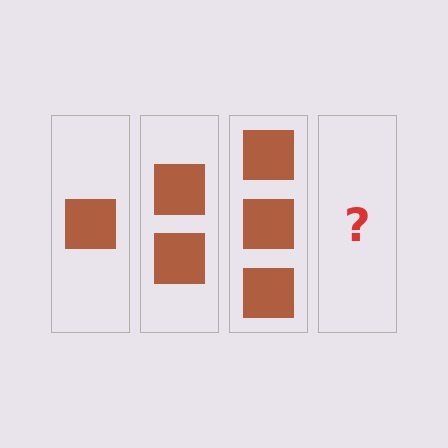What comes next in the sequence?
The next element should be 4 squares.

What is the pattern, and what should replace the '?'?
The pattern is that each step adds one more square. The '?' should be 4 squares.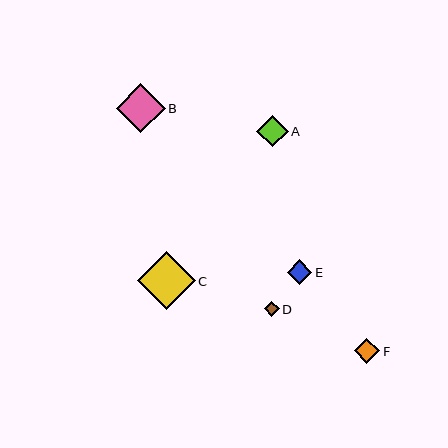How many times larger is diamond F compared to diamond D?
Diamond F is approximately 1.7 times the size of diamond D.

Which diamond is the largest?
Diamond C is the largest with a size of approximately 58 pixels.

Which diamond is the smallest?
Diamond D is the smallest with a size of approximately 15 pixels.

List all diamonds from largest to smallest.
From largest to smallest: C, B, A, F, E, D.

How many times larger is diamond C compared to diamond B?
Diamond C is approximately 1.2 times the size of diamond B.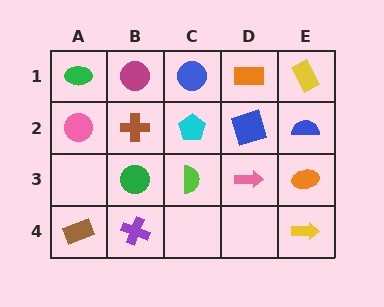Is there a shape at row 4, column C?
No, that cell is empty.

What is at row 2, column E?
A blue semicircle.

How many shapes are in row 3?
4 shapes.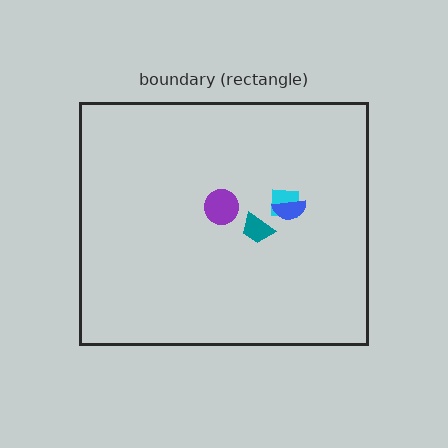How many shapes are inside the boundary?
4 inside, 0 outside.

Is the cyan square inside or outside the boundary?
Inside.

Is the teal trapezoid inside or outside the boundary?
Inside.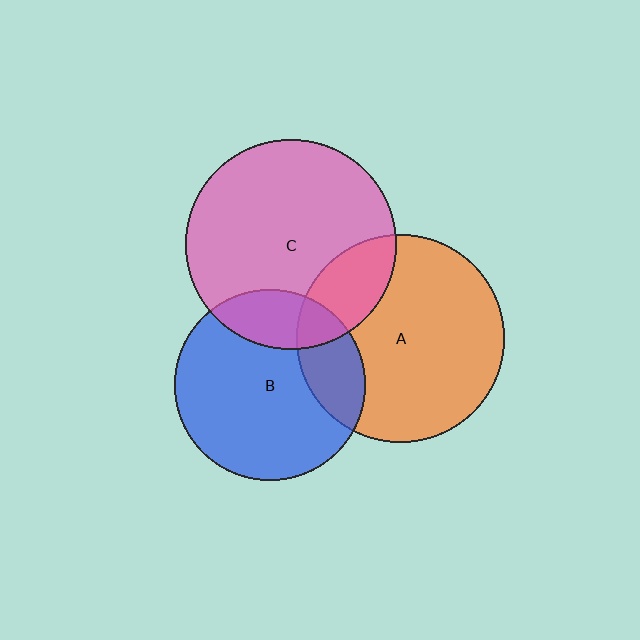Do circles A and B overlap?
Yes.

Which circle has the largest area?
Circle C (pink).